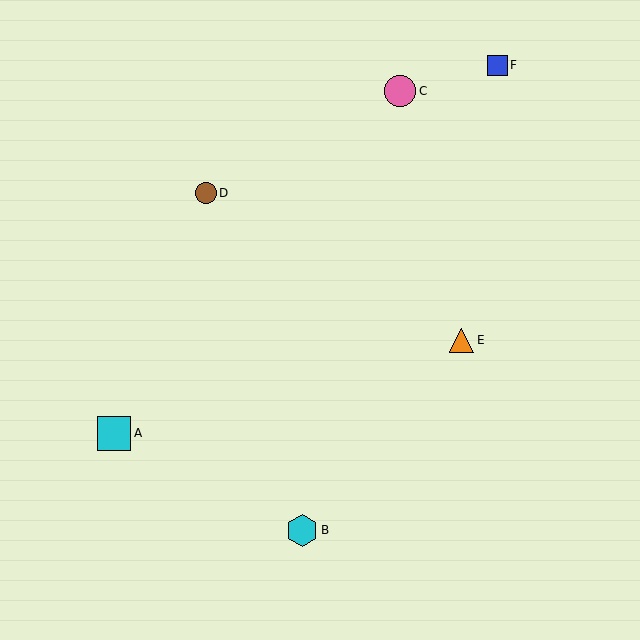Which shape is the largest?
The cyan square (labeled A) is the largest.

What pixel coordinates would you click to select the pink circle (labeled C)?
Click at (400, 91) to select the pink circle C.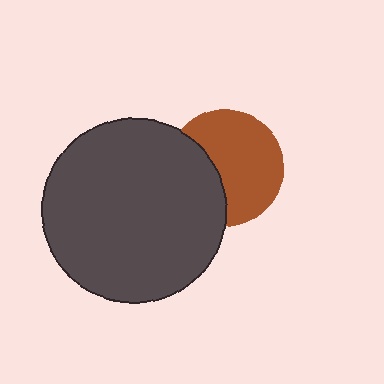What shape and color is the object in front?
The object in front is a dark gray circle.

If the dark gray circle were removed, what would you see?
You would see the complete brown circle.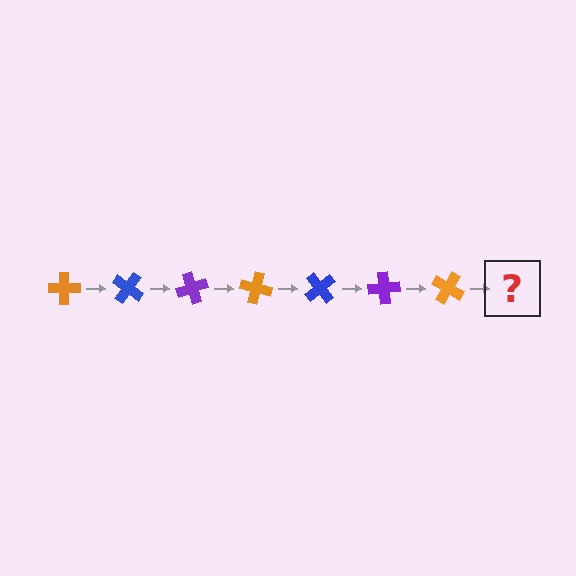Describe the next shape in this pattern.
It should be a blue cross, rotated 245 degrees from the start.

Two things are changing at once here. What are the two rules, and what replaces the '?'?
The two rules are that it rotates 35 degrees each step and the color cycles through orange, blue, and purple. The '?' should be a blue cross, rotated 245 degrees from the start.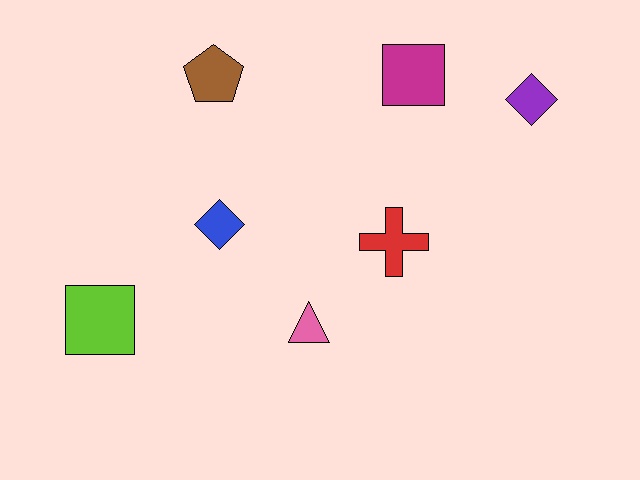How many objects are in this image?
There are 7 objects.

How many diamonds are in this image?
There are 2 diamonds.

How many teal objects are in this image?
There are no teal objects.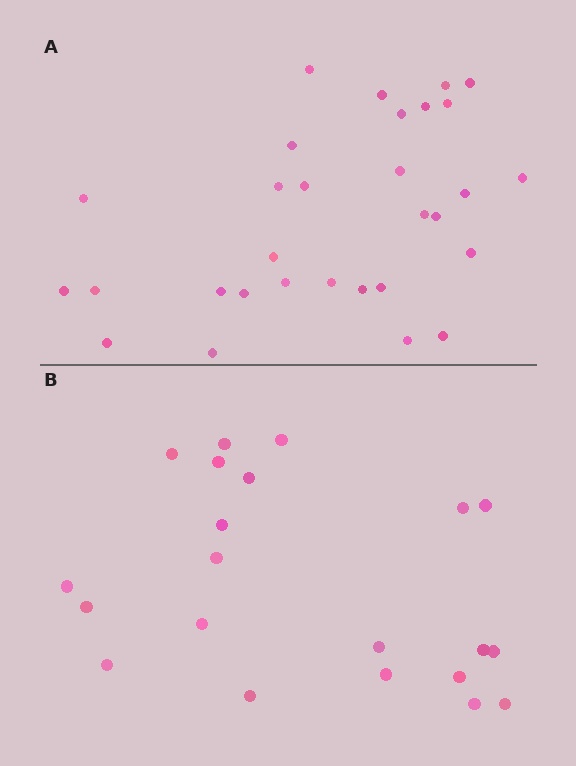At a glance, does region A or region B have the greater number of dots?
Region A (the top region) has more dots.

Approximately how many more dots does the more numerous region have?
Region A has roughly 8 or so more dots than region B.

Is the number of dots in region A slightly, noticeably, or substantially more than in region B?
Region A has noticeably more, but not dramatically so. The ratio is roughly 1.4 to 1.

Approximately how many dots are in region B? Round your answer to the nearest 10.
About 20 dots. (The exact count is 21, which rounds to 20.)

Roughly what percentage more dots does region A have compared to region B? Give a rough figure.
About 45% more.